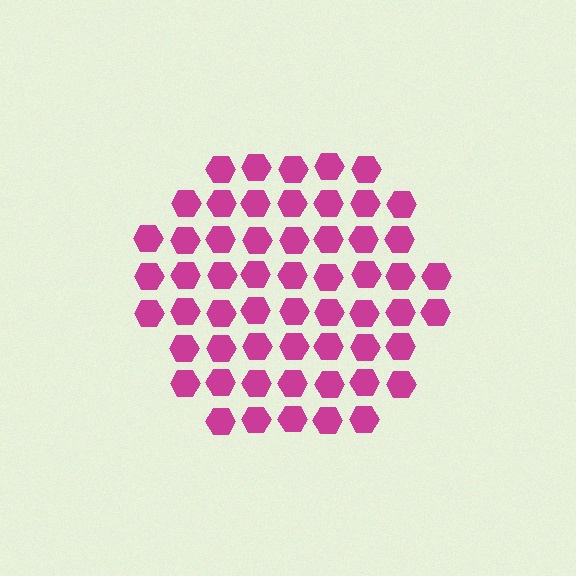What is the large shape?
The large shape is a hexagon.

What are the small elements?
The small elements are hexagons.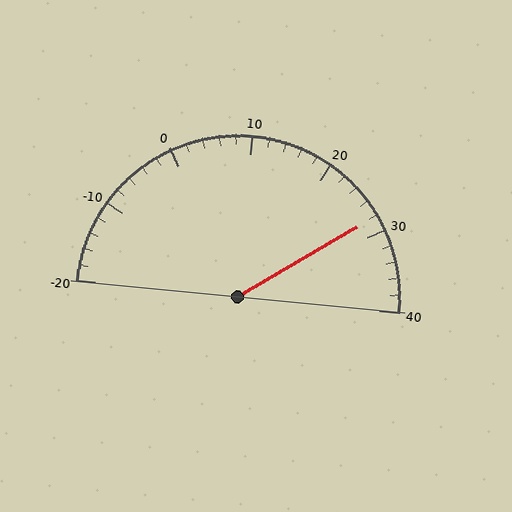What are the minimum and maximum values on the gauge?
The gauge ranges from -20 to 40.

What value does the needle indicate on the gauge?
The needle indicates approximately 28.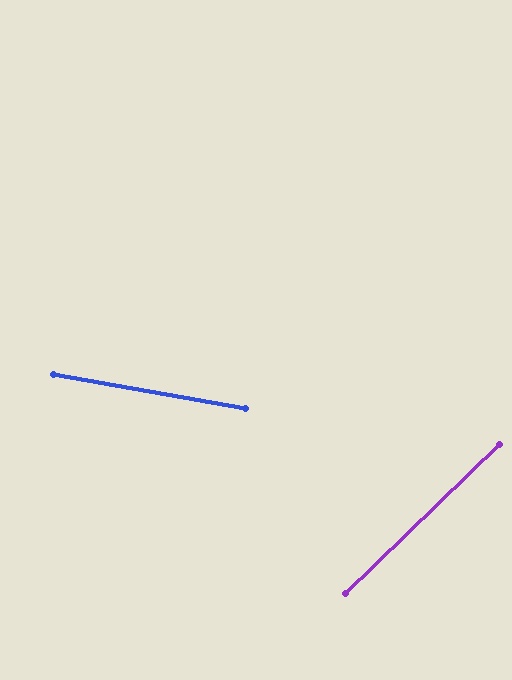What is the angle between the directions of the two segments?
Approximately 54 degrees.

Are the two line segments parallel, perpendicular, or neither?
Neither parallel nor perpendicular — they differ by about 54°.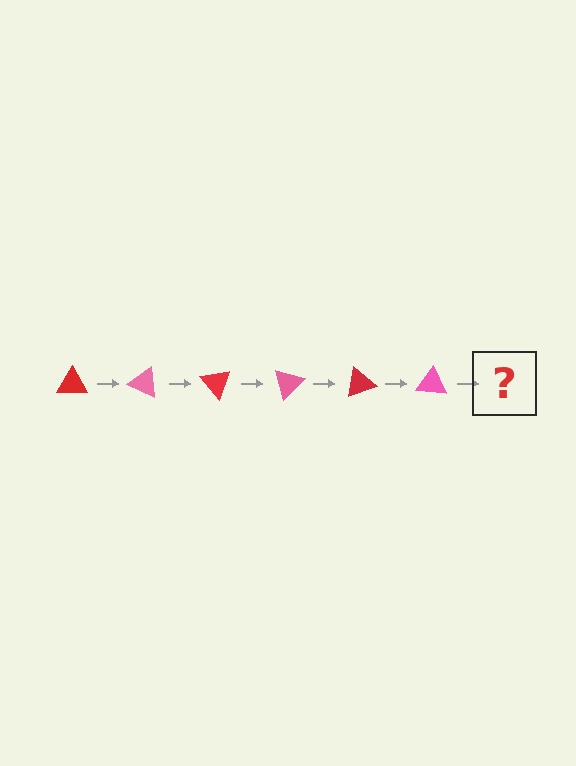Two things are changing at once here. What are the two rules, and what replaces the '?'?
The two rules are that it rotates 25 degrees each step and the color cycles through red and pink. The '?' should be a red triangle, rotated 150 degrees from the start.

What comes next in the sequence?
The next element should be a red triangle, rotated 150 degrees from the start.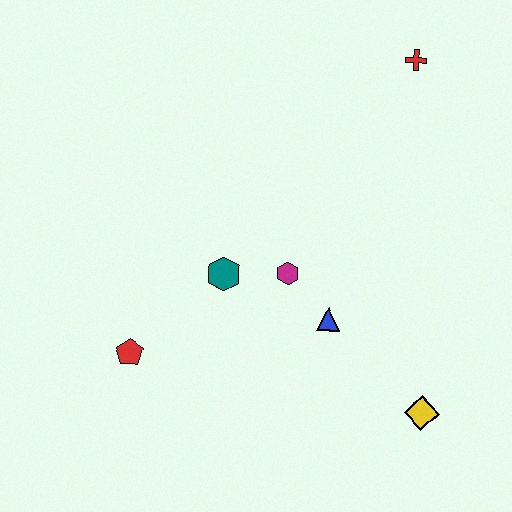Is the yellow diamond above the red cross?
No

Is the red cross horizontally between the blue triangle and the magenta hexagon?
No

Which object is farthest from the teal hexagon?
The red cross is farthest from the teal hexagon.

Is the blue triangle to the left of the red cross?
Yes